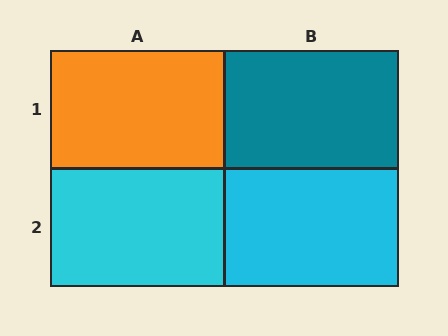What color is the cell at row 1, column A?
Orange.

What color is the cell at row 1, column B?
Teal.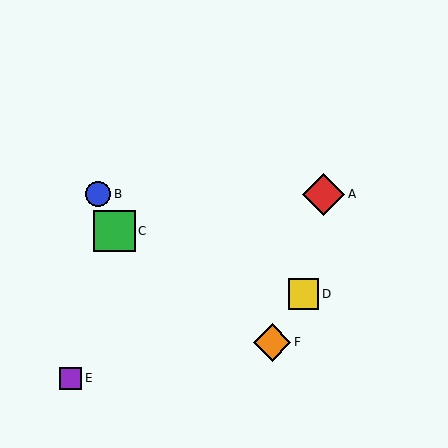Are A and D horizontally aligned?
No, A is at y≈194 and D is at y≈294.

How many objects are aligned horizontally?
2 objects (A, B) are aligned horizontally.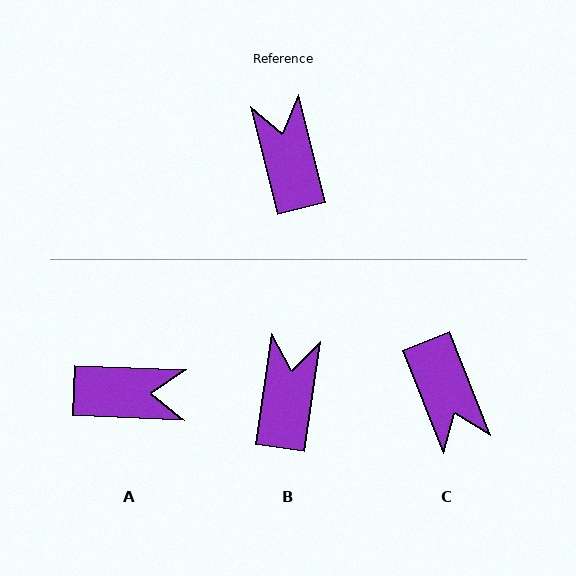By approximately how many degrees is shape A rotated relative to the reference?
Approximately 106 degrees clockwise.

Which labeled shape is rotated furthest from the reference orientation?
C, about 173 degrees away.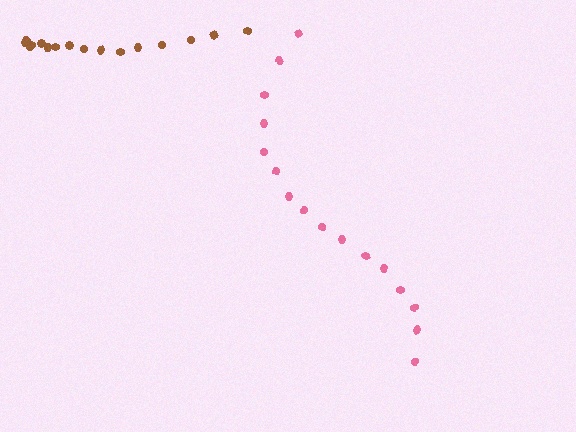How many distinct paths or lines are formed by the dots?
There are 2 distinct paths.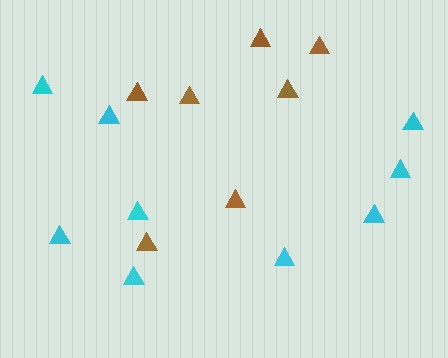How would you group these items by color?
There are 2 groups: one group of brown triangles (7) and one group of cyan triangles (9).